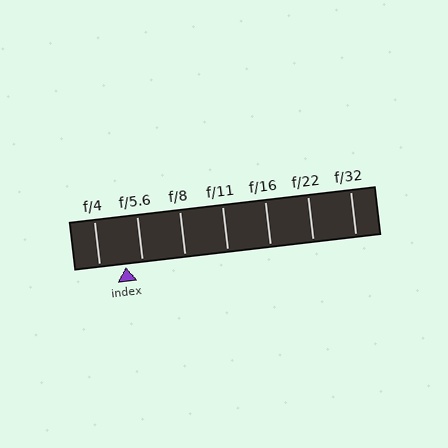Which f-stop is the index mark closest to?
The index mark is closest to f/5.6.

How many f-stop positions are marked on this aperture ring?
There are 7 f-stop positions marked.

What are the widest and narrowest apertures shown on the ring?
The widest aperture shown is f/4 and the narrowest is f/32.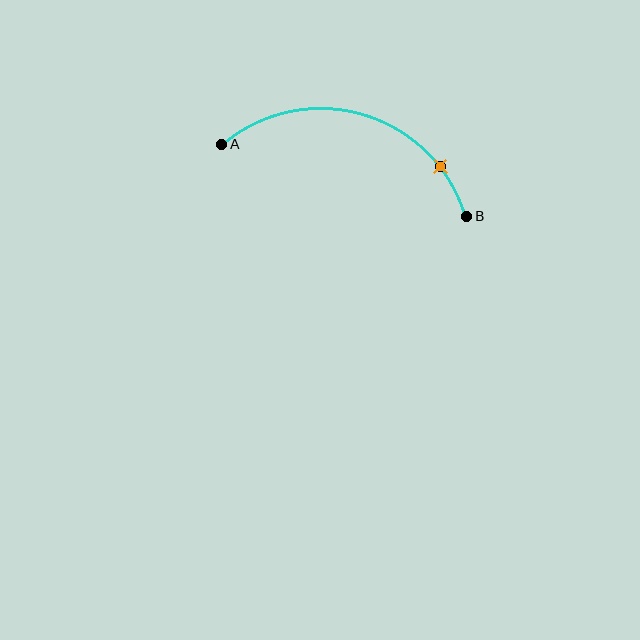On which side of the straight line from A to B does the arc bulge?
The arc bulges above the straight line connecting A and B.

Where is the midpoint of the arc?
The arc midpoint is the point on the curve farthest from the straight line joining A and B. It sits above that line.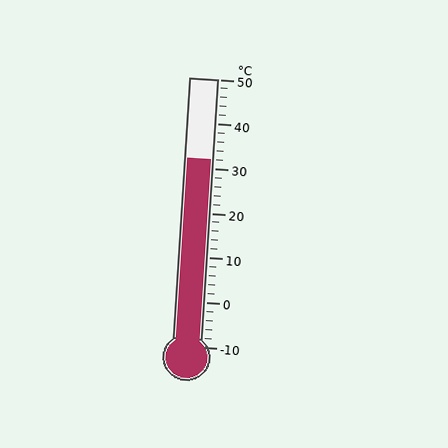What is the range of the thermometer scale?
The thermometer scale ranges from -10°C to 50°C.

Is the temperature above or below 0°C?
The temperature is above 0°C.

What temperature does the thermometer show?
The thermometer shows approximately 32°C.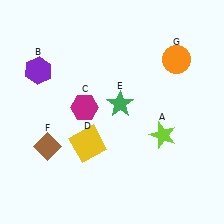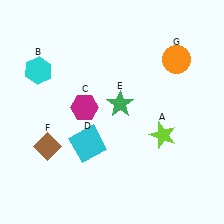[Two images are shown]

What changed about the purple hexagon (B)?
In Image 1, B is purple. In Image 2, it changed to cyan.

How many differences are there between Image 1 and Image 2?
There are 2 differences between the two images.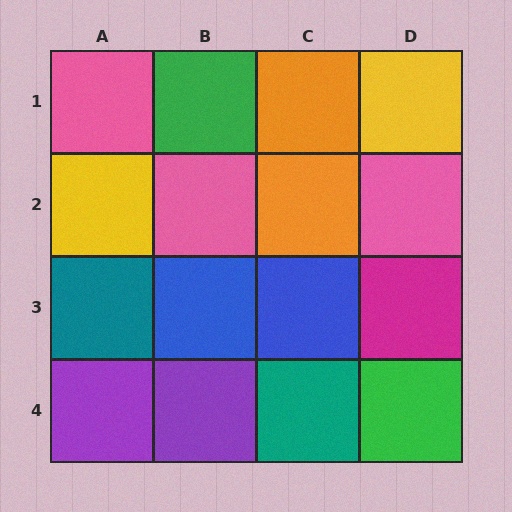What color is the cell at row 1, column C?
Orange.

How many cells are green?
2 cells are green.